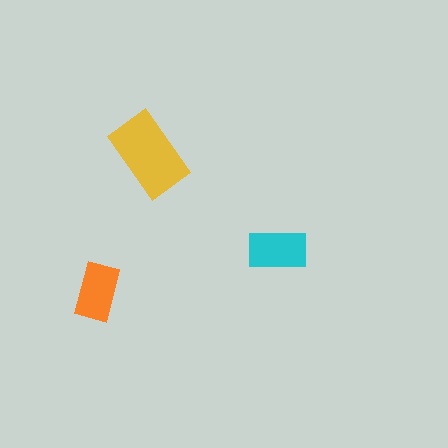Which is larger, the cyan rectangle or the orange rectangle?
The cyan one.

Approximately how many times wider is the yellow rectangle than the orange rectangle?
About 1.5 times wider.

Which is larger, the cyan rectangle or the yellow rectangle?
The yellow one.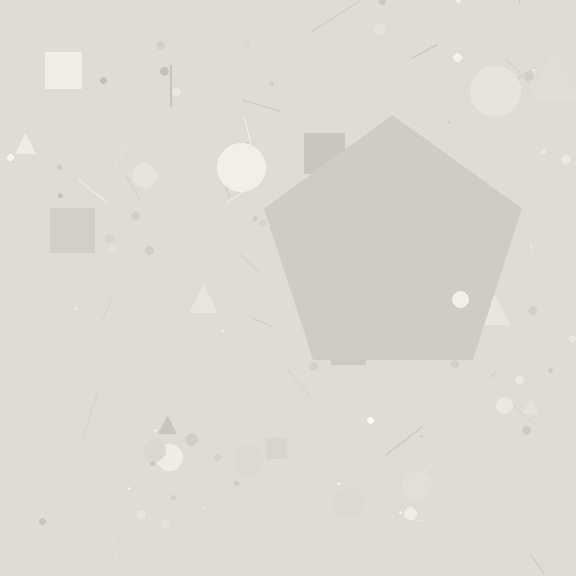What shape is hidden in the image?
A pentagon is hidden in the image.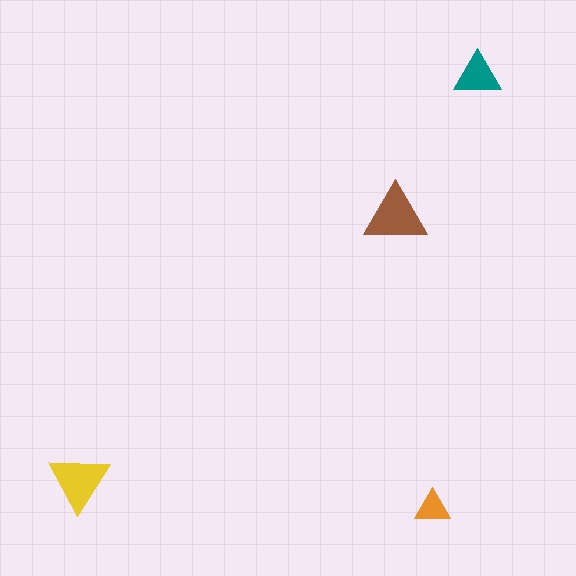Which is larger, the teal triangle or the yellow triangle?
The yellow one.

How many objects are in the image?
There are 4 objects in the image.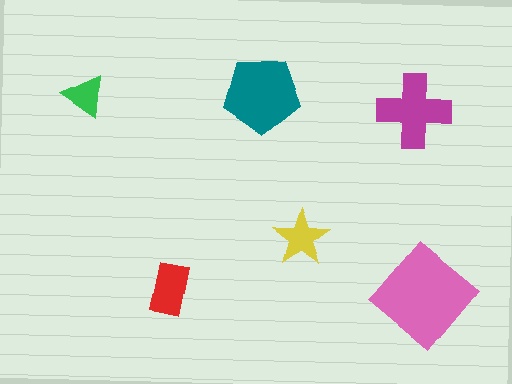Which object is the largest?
The pink diamond.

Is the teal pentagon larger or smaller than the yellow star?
Larger.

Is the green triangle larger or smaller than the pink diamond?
Smaller.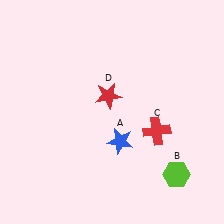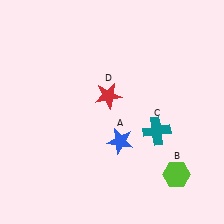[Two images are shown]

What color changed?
The cross (C) changed from red in Image 1 to teal in Image 2.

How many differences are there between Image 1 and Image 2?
There is 1 difference between the two images.